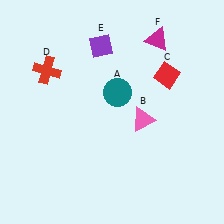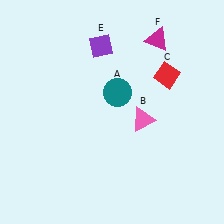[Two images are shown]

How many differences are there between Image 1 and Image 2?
There is 1 difference between the two images.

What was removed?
The red cross (D) was removed in Image 2.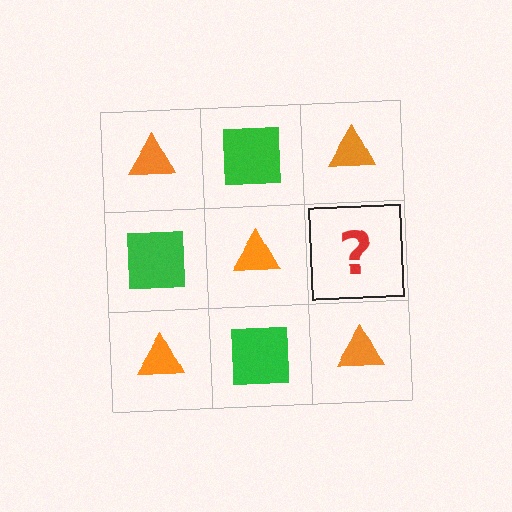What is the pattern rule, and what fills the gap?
The rule is that it alternates orange triangle and green square in a checkerboard pattern. The gap should be filled with a green square.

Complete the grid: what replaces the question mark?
The question mark should be replaced with a green square.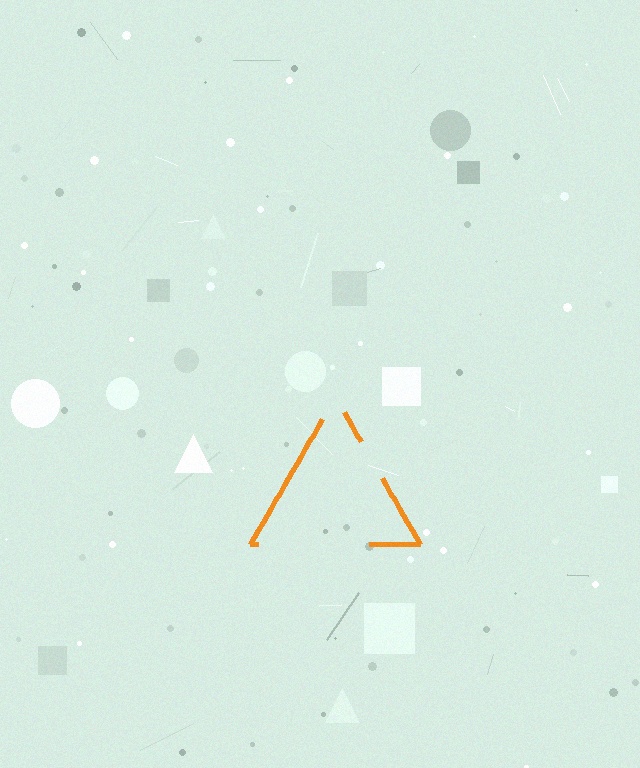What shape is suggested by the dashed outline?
The dashed outline suggests a triangle.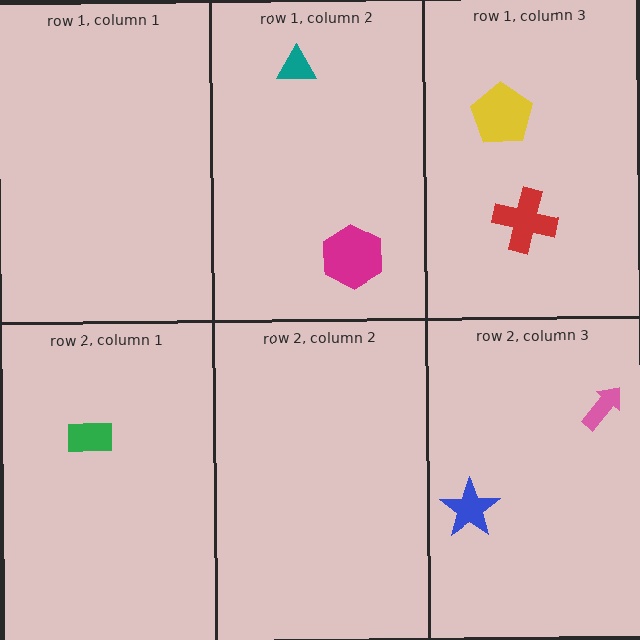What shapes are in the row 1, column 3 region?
The red cross, the yellow pentagon.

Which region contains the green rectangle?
The row 2, column 1 region.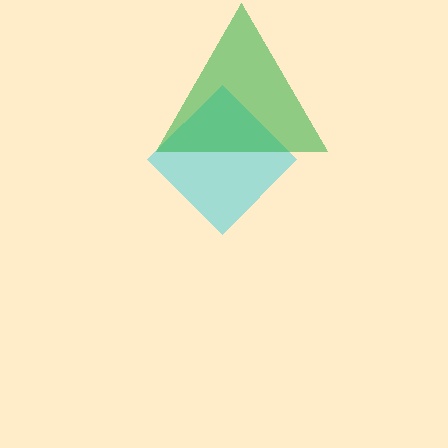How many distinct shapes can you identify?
There are 2 distinct shapes: a cyan diamond, a green triangle.